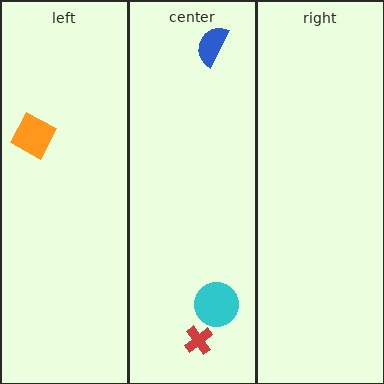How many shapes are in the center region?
3.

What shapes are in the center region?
The blue semicircle, the red cross, the cyan circle.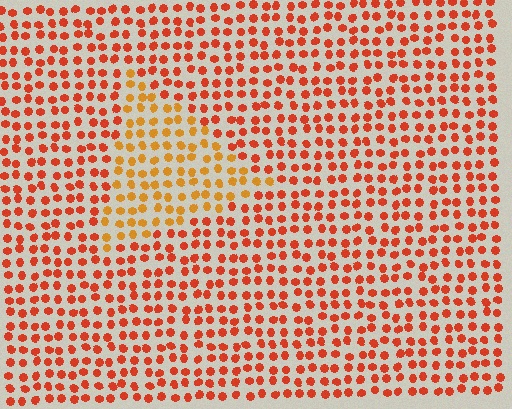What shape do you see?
I see a triangle.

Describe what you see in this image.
The image is filled with small red elements in a uniform arrangement. A triangle-shaped region is visible where the elements are tinted to a slightly different hue, forming a subtle color boundary.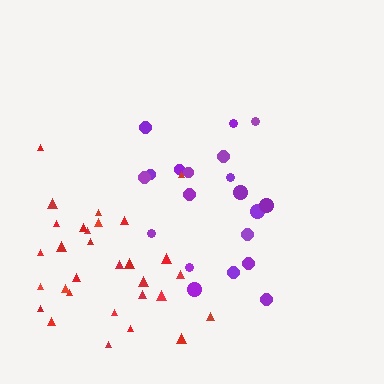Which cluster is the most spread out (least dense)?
Purple.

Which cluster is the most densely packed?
Red.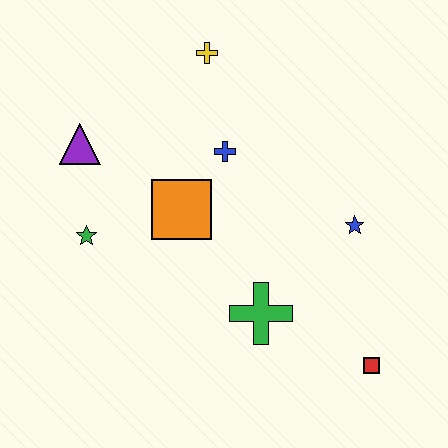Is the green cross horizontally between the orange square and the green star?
No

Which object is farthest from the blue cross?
The red square is farthest from the blue cross.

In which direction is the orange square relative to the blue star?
The orange square is to the left of the blue star.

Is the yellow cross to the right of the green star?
Yes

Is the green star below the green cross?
No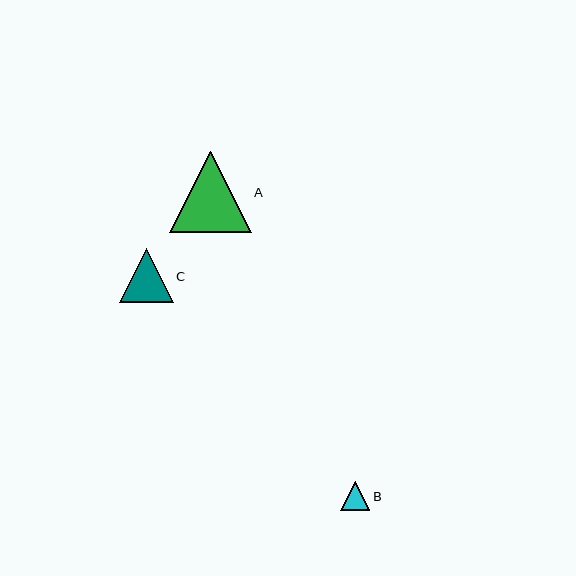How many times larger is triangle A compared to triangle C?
Triangle A is approximately 1.5 times the size of triangle C.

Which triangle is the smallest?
Triangle B is the smallest with a size of approximately 29 pixels.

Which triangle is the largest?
Triangle A is the largest with a size of approximately 81 pixels.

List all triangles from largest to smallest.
From largest to smallest: A, C, B.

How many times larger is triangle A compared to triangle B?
Triangle A is approximately 2.9 times the size of triangle B.